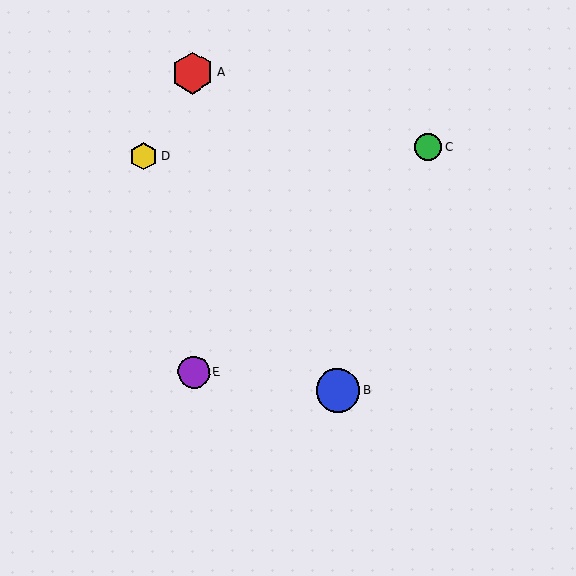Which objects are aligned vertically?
Objects A, E are aligned vertically.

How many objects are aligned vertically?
2 objects (A, E) are aligned vertically.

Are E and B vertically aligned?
No, E is at x≈194 and B is at x≈337.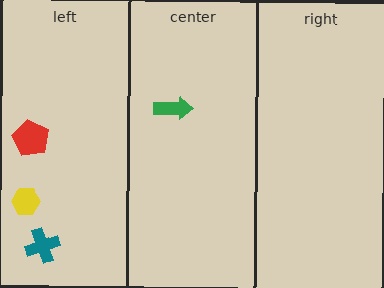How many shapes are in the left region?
3.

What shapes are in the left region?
The yellow hexagon, the red pentagon, the teal cross.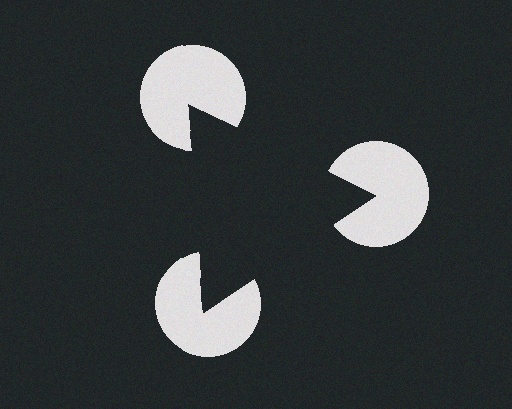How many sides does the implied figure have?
3 sides.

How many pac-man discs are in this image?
There are 3 — one at each vertex of the illusory triangle.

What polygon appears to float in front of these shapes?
An illusory triangle — its edges are inferred from the aligned wedge cuts in the pac-man discs, not physically drawn.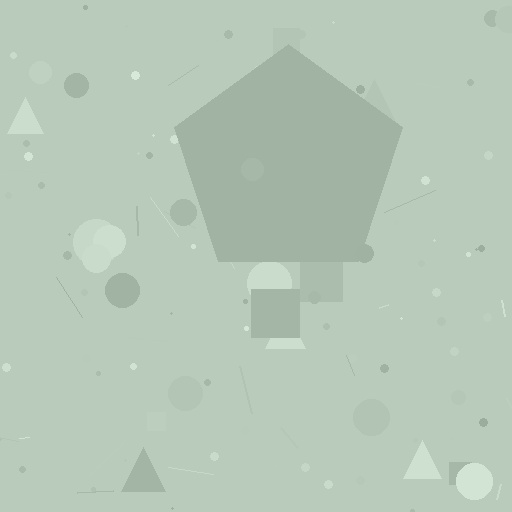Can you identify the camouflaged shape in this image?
The camouflaged shape is a pentagon.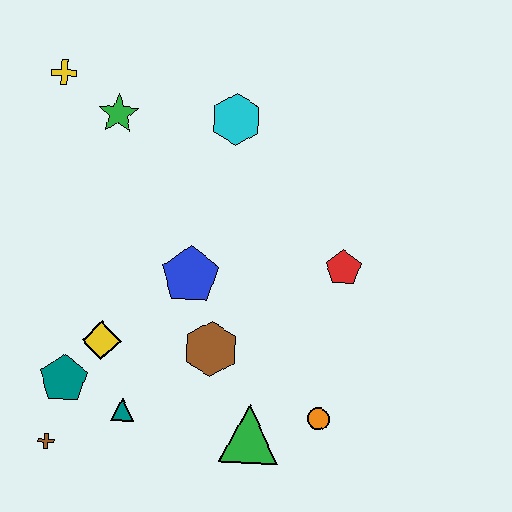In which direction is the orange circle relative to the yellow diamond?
The orange circle is to the right of the yellow diamond.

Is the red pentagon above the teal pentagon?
Yes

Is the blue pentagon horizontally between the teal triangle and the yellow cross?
No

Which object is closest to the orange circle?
The green triangle is closest to the orange circle.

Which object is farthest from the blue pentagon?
The yellow cross is farthest from the blue pentagon.